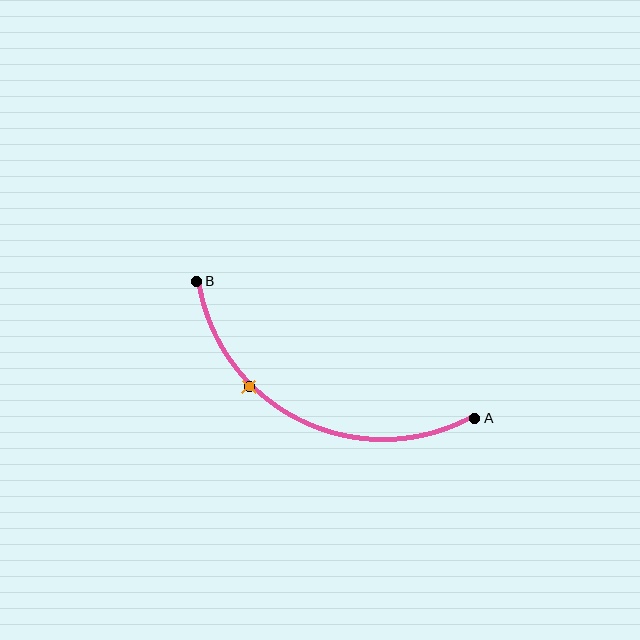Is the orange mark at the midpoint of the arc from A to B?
No. The orange mark lies on the arc but is closer to endpoint B. The arc midpoint would be at the point on the curve equidistant along the arc from both A and B.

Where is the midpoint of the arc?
The arc midpoint is the point on the curve farthest from the straight line joining A and B. It sits below that line.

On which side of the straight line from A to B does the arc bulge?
The arc bulges below the straight line connecting A and B.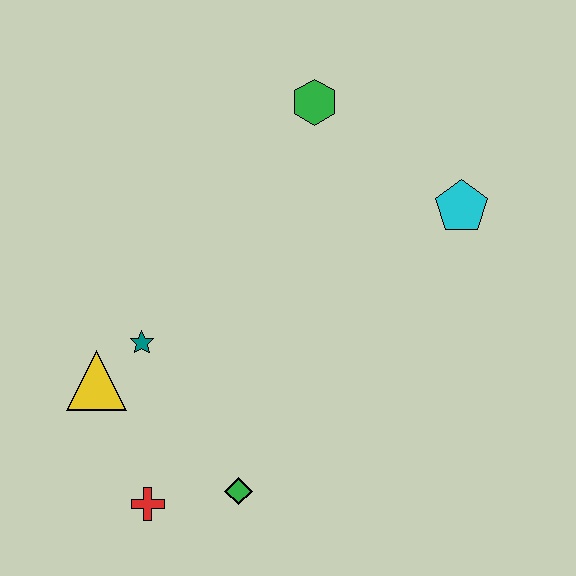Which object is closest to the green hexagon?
The cyan pentagon is closest to the green hexagon.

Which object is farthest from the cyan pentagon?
The red cross is farthest from the cyan pentagon.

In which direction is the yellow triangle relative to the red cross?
The yellow triangle is above the red cross.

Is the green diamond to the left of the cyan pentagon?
Yes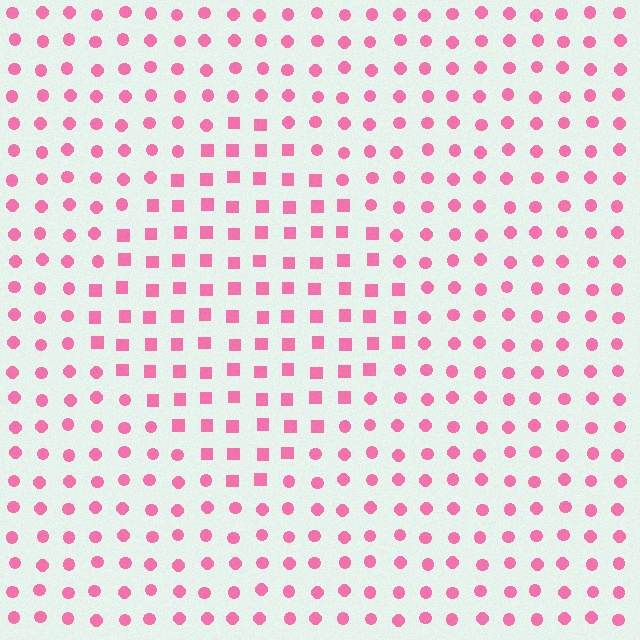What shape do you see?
I see a diamond.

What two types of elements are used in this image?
The image uses squares inside the diamond region and circles outside it.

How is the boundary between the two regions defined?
The boundary is defined by a change in element shape: squares inside vs. circles outside. All elements share the same color and spacing.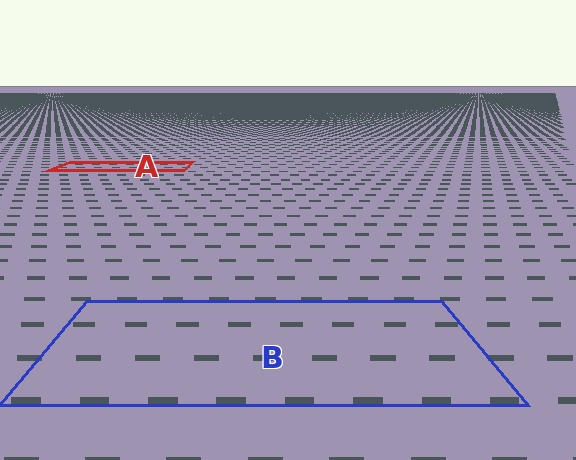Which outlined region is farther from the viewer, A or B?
Region A is farther from the viewer — the texture elements inside it appear smaller and more densely packed.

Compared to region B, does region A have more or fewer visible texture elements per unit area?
Region A has more texture elements per unit area — they are packed more densely because it is farther away.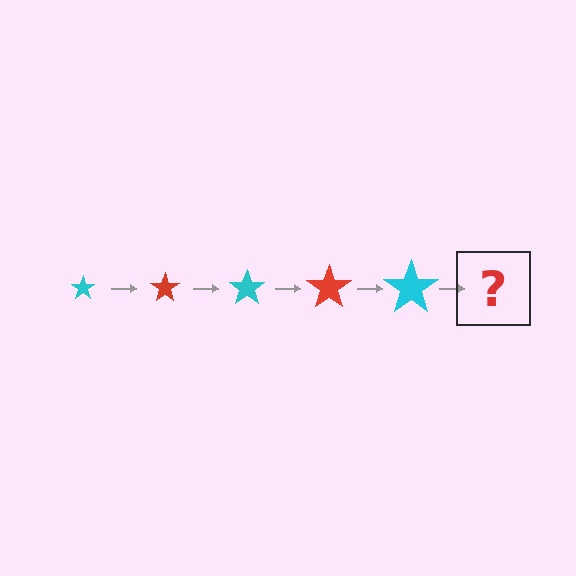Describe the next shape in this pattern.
It should be a red star, larger than the previous one.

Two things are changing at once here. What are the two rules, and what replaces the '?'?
The two rules are that the star grows larger each step and the color cycles through cyan and red. The '?' should be a red star, larger than the previous one.